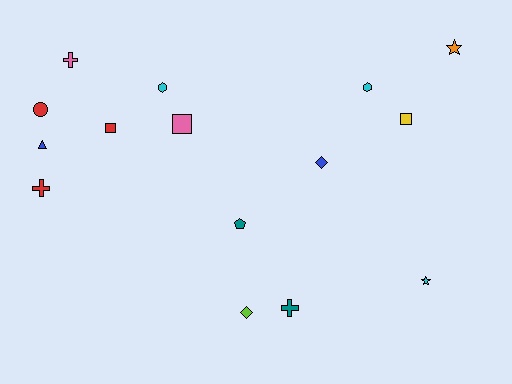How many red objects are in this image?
There are 3 red objects.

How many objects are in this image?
There are 15 objects.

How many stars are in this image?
There are 2 stars.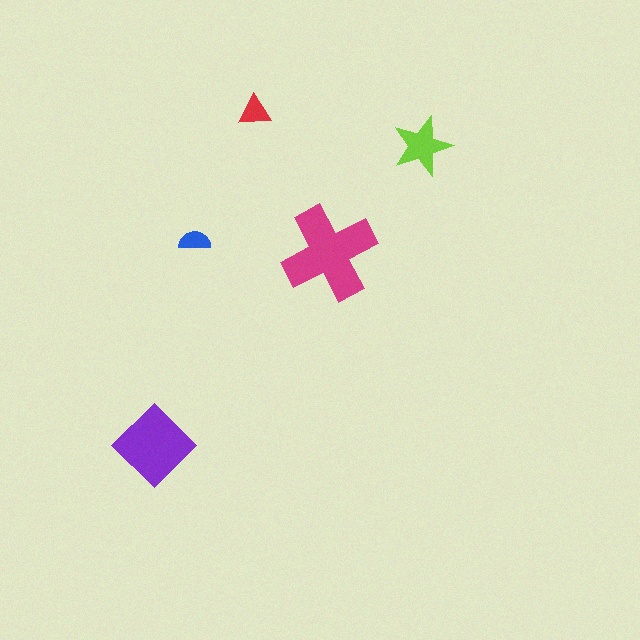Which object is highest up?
The red triangle is topmost.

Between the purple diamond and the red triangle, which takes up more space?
The purple diamond.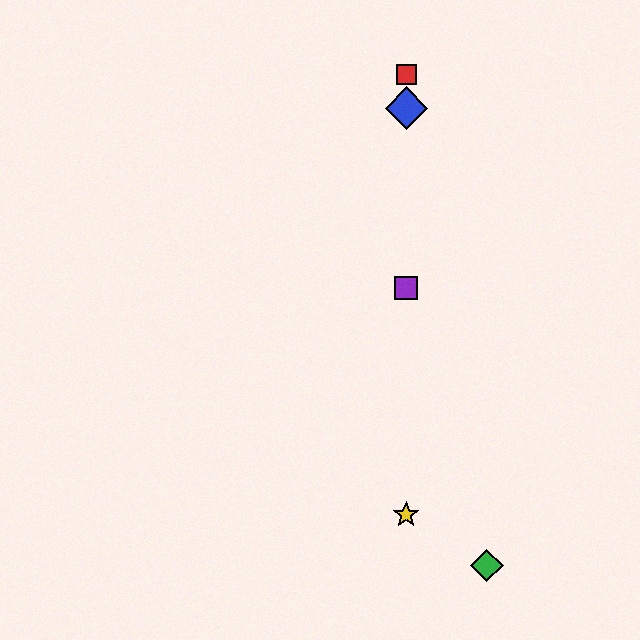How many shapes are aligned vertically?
4 shapes (the red square, the blue diamond, the yellow star, the purple square) are aligned vertically.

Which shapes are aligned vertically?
The red square, the blue diamond, the yellow star, the purple square are aligned vertically.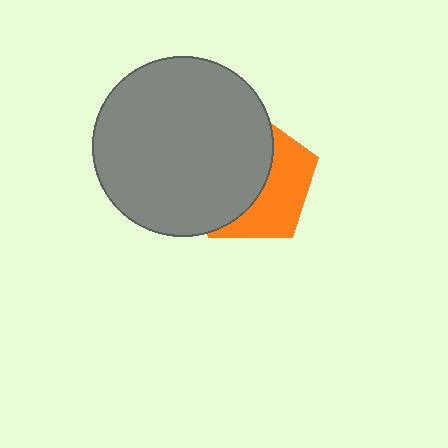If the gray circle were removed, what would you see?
You would see the complete orange pentagon.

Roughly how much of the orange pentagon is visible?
A small part of it is visible (roughly 42%).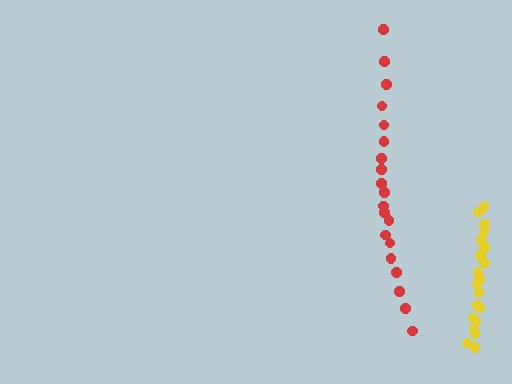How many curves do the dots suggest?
There are 2 distinct paths.